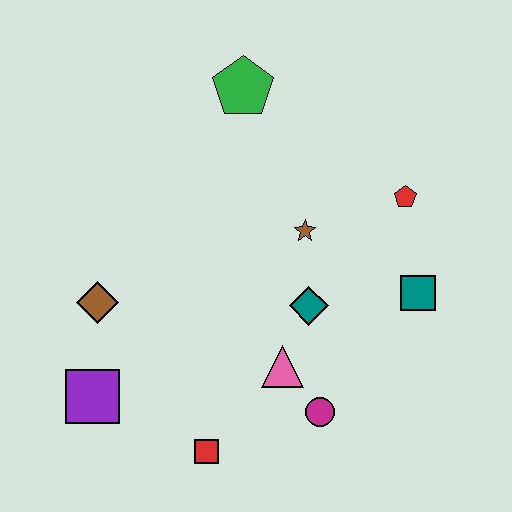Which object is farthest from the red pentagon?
The purple square is farthest from the red pentagon.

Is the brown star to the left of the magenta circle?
Yes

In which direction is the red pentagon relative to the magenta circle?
The red pentagon is above the magenta circle.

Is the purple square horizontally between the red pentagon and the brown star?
No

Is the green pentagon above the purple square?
Yes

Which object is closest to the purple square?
The brown diamond is closest to the purple square.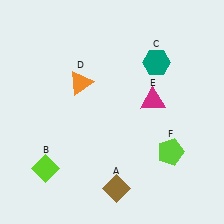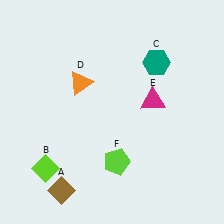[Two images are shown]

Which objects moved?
The objects that moved are: the brown diamond (A), the lime pentagon (F).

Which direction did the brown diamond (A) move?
The brown diamond (A) moved left.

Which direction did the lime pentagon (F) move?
The lime pentagon (F) moved left.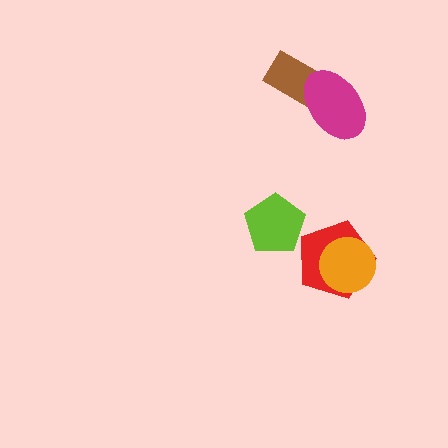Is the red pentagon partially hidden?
Yes, it is partially covered by another shape.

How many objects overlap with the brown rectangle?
1 object overlaps with the brown rectangle.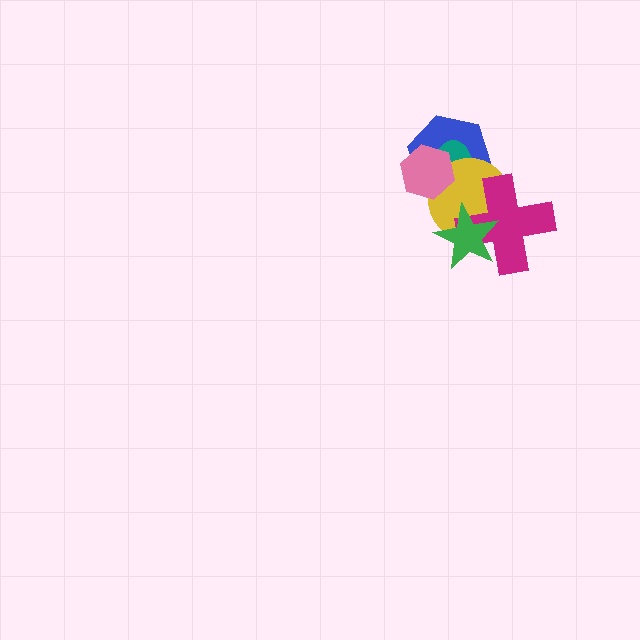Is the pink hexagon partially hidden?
No, no other shape covers it.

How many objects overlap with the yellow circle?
5 objects overlap with the yellow circle.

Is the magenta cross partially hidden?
Yes, it is partially covered by another shape.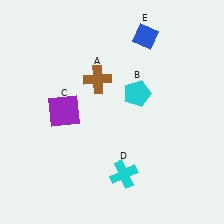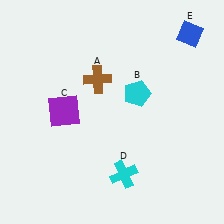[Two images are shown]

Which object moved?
The blue diamond (E) moved right.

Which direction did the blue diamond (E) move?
The blue diamond (E) moved right.